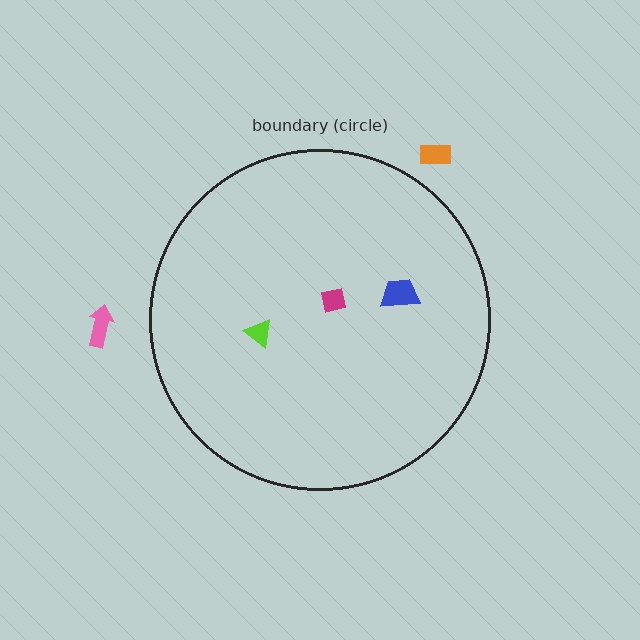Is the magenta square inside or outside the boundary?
Inside.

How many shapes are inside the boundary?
3 inside, 2 outside.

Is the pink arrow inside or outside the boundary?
Outside.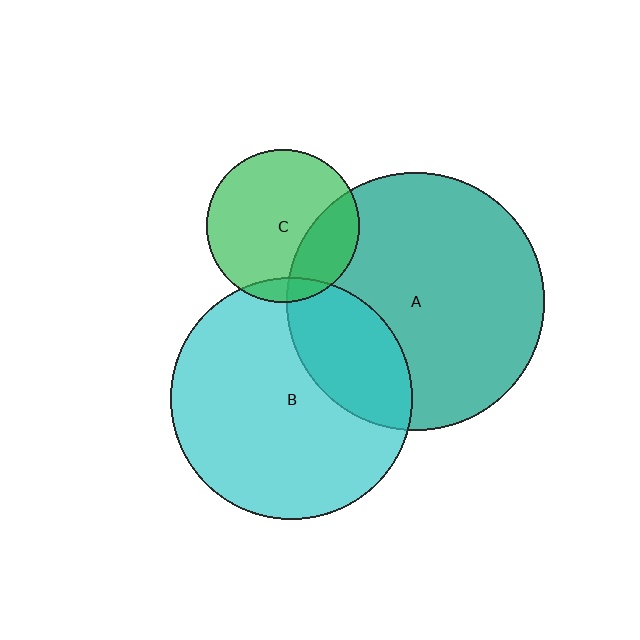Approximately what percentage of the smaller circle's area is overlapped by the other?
Approximately 25%.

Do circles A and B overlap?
Yes.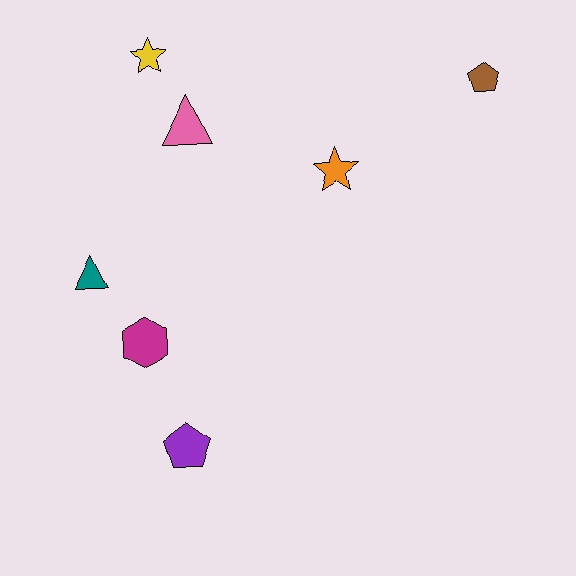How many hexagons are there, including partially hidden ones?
There is 1 hexagon.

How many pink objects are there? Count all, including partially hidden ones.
There is 1 pink object.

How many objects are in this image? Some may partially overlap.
There are 7 objects.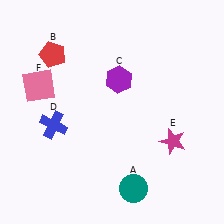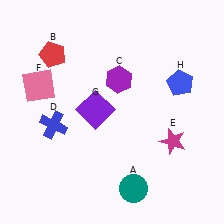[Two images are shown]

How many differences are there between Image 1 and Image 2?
There are 2 differences between the two images.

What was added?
A purple square (G), a blue pentagon (H) were added in Image 2.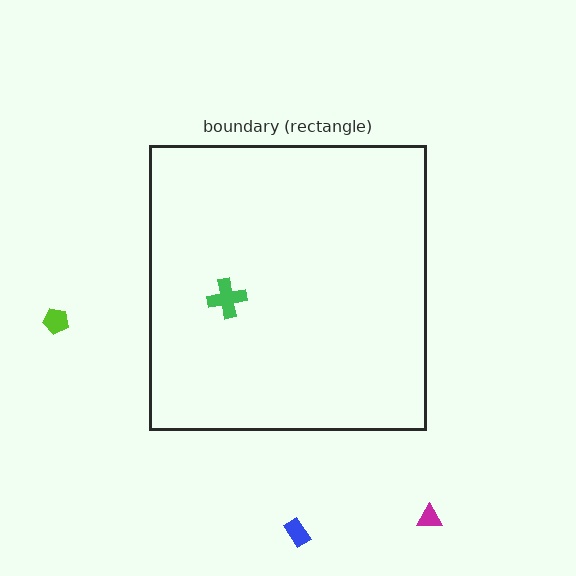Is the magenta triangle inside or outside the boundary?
Outside.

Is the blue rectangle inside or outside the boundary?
Outside.